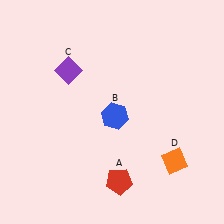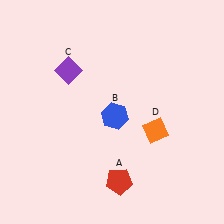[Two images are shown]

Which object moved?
The orange diamond (D) moved up.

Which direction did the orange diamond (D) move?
The orange diamond (D) moved up.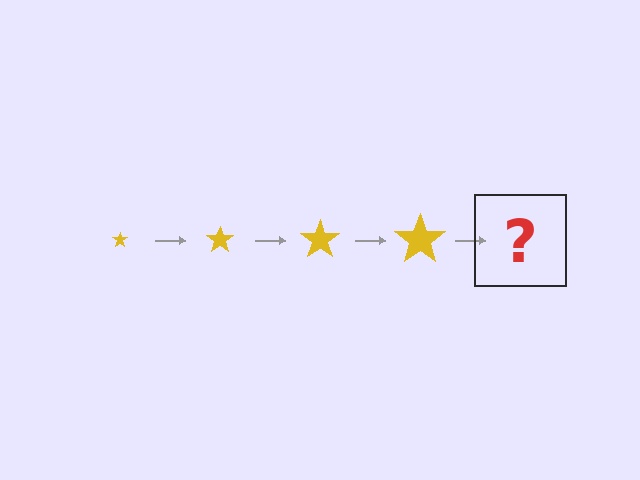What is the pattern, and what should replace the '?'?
The pattern is that the star gets progressively larger each step. The '?' should be a yellow star, larger than the previous one.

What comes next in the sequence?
The next element should be a yellow star, larger than the previous one.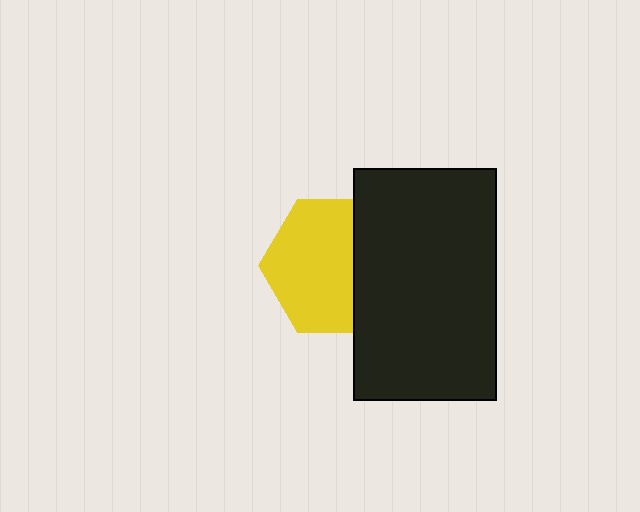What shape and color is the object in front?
The object in front is a black rectangle.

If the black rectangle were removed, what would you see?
You would see the complete yellow hexagon.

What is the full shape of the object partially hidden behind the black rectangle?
The partially hidden object is a yellow hexagon.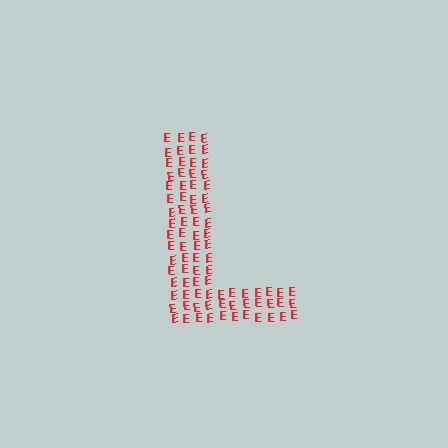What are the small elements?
The small elements are letter E's.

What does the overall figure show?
The overall figure shows the letter L.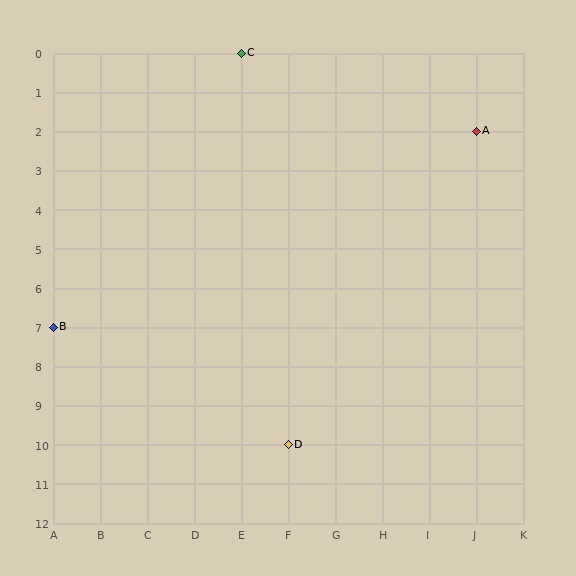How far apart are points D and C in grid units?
Points D and C are 1 column and 10 rows apart (about 10.0 grid units diagonally).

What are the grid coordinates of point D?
Point D is at grid coordinates (F, 10).